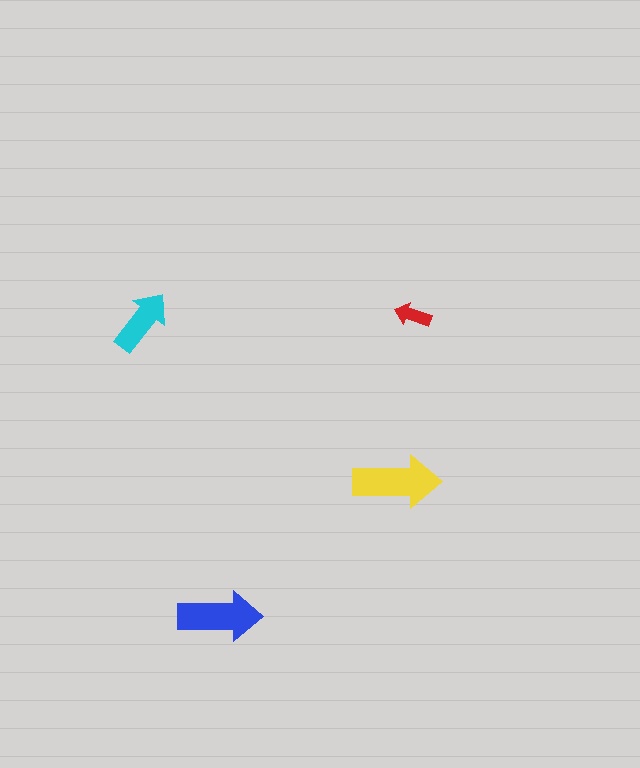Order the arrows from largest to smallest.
the yellow one, the blue one, the cyan one, the red one.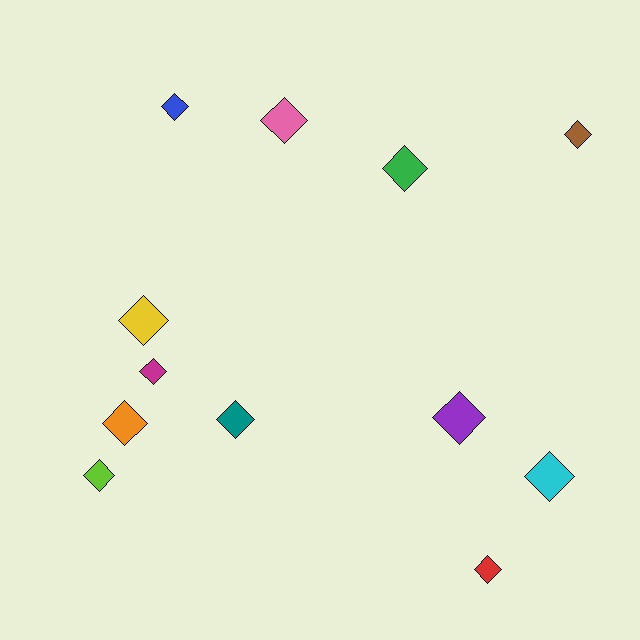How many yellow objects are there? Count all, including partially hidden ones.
There is 1 yellow object.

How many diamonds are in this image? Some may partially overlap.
There are 12 diamonds.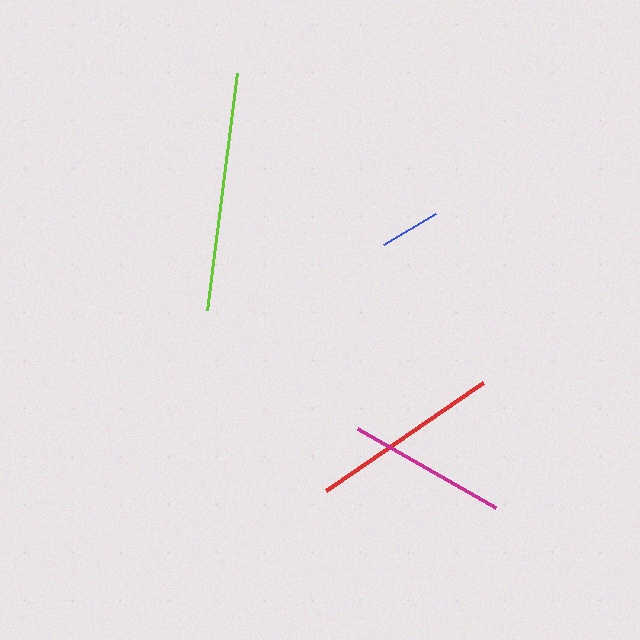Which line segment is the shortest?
The blue line is the shortest at approximately 61 pixels.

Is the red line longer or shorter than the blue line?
The red line is longer than the blue line.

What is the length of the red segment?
The red segment is approximately 191 pixels long.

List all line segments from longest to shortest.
From longest to shortest: lime, red, magenta, blue.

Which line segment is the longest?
The lime line is the longest at approximately 239 pixels.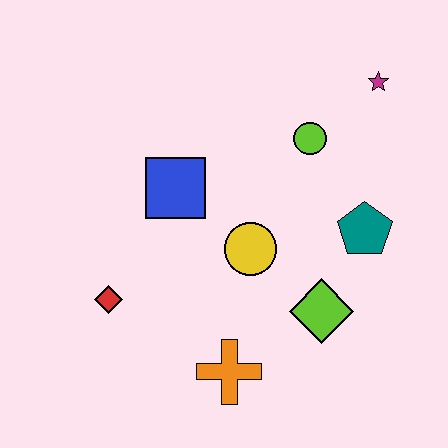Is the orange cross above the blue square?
No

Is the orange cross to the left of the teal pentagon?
Yes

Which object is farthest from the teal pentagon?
The red diamond is farthest from the teal pentagon.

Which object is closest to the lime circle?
The magenta star is closest to the lime circle.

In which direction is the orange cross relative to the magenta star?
The orange cross is below the magenta star.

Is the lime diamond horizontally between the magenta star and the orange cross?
Yes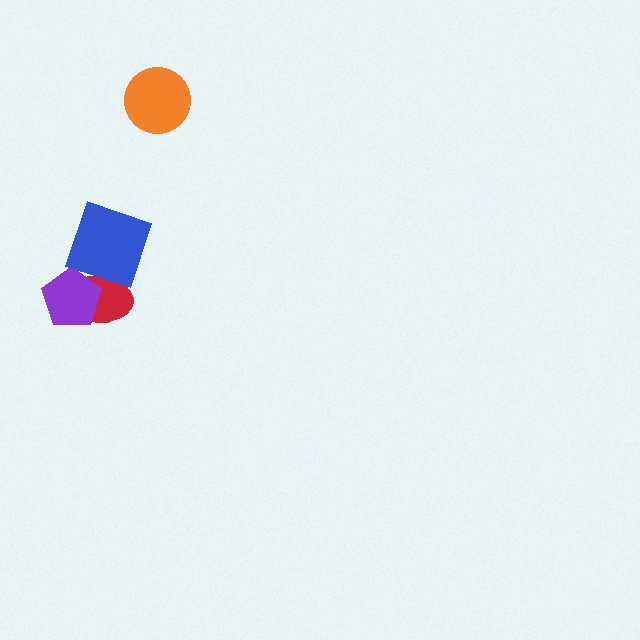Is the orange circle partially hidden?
No, no other shape covers it.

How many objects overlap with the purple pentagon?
2 objects overlap with the purple pentagon.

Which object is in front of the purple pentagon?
The blue diamond is in front of the purple pentagon.